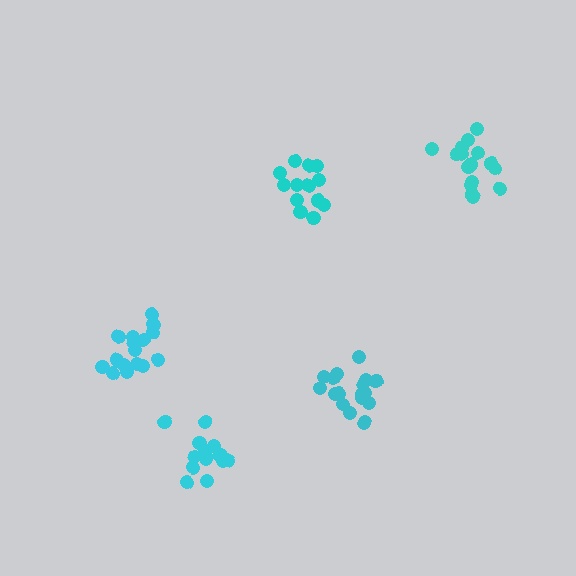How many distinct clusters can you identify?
There are 5 distinct clusters.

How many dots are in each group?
Group 1: 17 dots, Group 2: 13 dots, Group 3: 16 dots, Group 4: 16 dots, Group 5: 13 dots (75 total).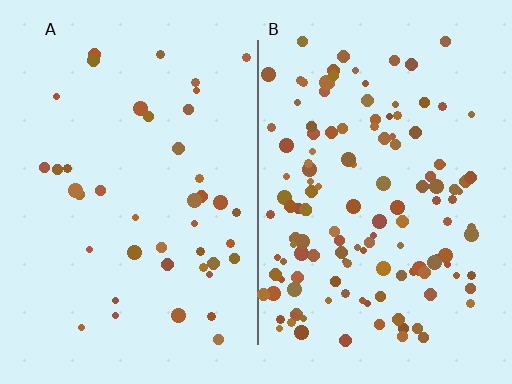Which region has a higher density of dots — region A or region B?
B (the right).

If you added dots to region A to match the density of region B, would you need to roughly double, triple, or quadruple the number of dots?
Approximately triple.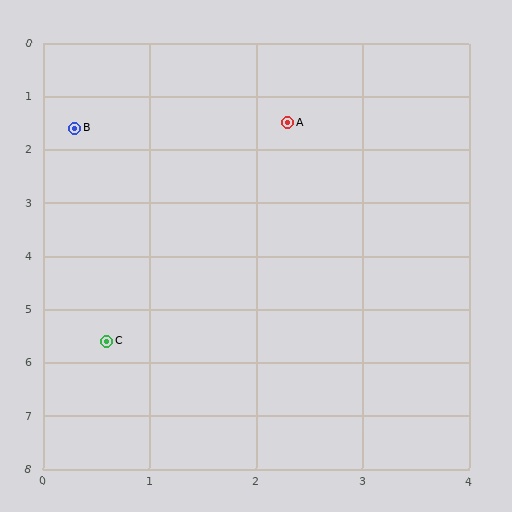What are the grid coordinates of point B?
Point B is at approximately (0.3, 1.6).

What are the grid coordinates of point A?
Point A is at approximately (2.3, 1.5).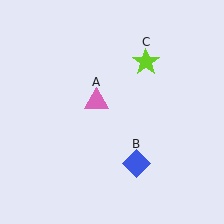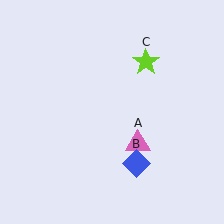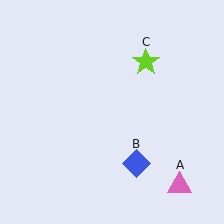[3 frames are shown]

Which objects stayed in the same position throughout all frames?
Blue diamond (object B) and lime star (object C) remained stationary.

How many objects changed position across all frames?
1 object changed position: pink triangle (object A).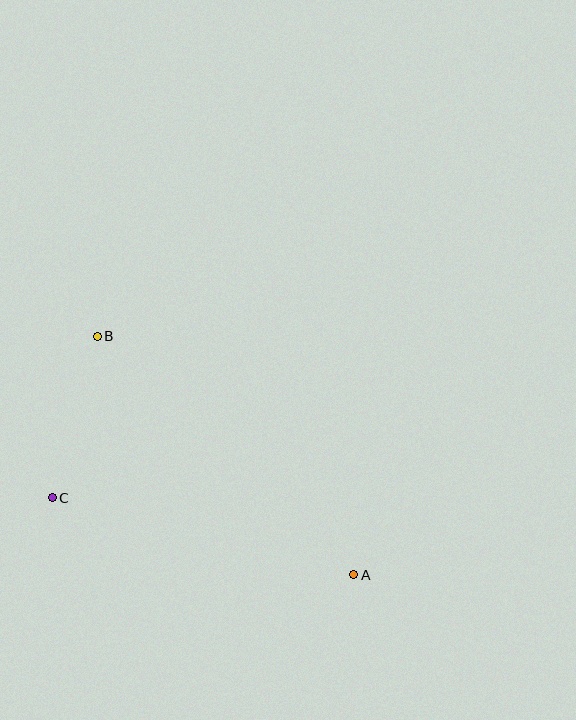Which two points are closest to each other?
Points B and C are closest to each other.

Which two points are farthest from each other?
Points A and B are farthest from each other.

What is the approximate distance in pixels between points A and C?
The distance between A and C is approximately 311 pixels.